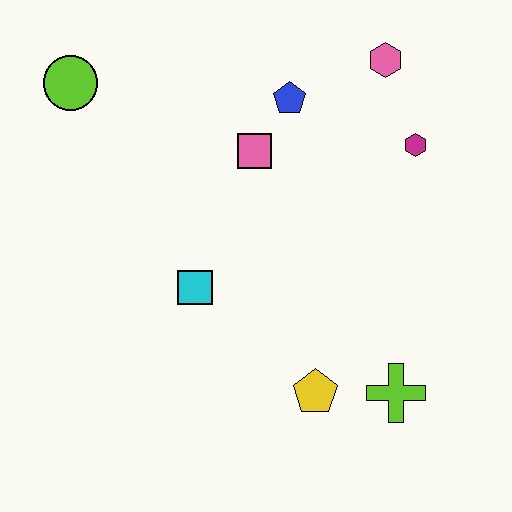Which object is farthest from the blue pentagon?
The lime cross is farthest from the blue pentagon.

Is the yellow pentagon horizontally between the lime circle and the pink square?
No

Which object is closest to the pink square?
The blue pentagon is closest to the pink square.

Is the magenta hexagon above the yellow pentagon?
Yes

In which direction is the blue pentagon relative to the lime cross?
The blue pentagon is above the lime cross.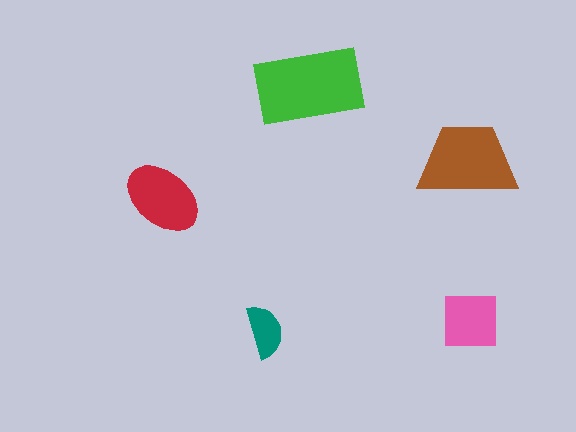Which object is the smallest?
The teal semicircle.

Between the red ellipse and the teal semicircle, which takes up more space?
The red ellipse.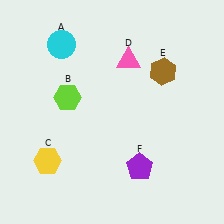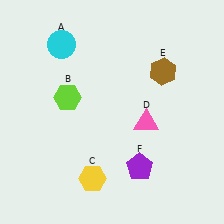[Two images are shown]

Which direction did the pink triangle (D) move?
The pink triangle (D) moved down.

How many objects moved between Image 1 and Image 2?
2 objects moved between the two images.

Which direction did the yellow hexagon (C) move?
The yellow hexagon (C) moved right.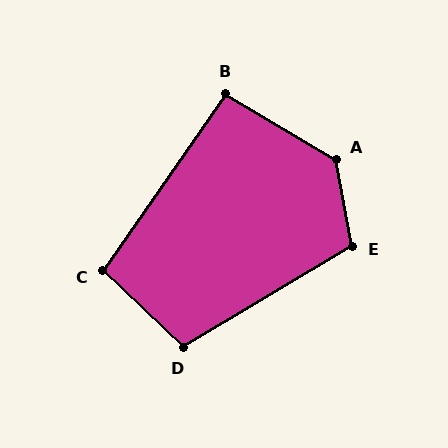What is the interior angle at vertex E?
Approximately 111 degrees (obtuse).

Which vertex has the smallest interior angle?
B, at approximately 94 degrees.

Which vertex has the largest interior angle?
A, at approximately 130 degrees.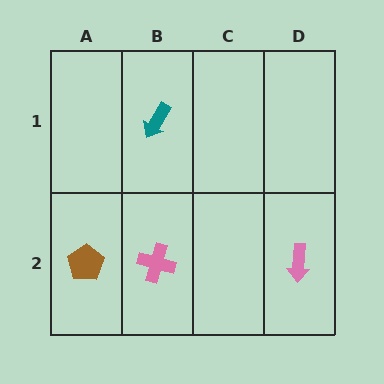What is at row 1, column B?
A teal arrow.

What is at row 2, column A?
A brown pentagon.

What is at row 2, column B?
A pink cross.